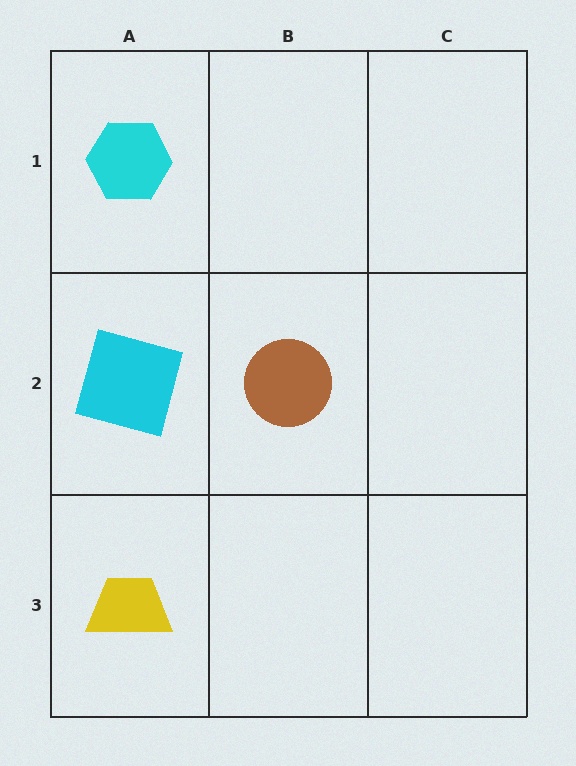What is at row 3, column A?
A yellow trapezoid.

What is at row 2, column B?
A brown circle.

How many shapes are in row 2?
2 shapes.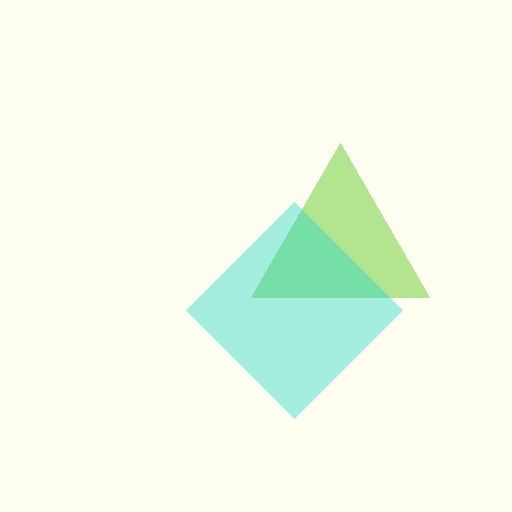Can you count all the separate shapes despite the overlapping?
Yes, there are 2 separate shapes.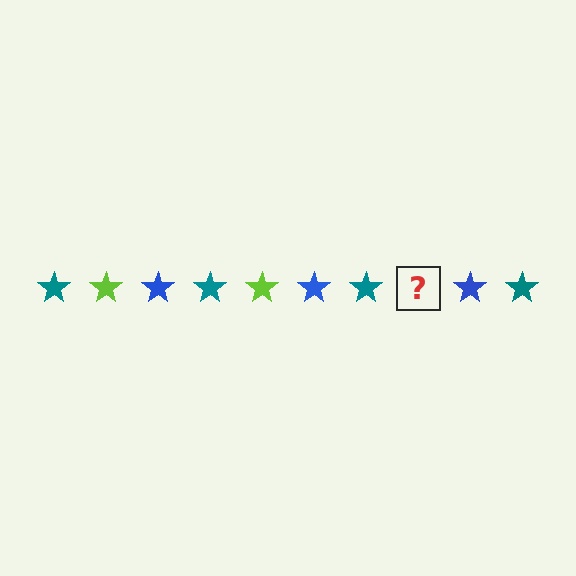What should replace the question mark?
The question mark should be replaced with a lime star.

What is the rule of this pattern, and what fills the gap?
The rule is that the pattern cycles through teal, lime, blue stars. The gap should be filled with a lime star.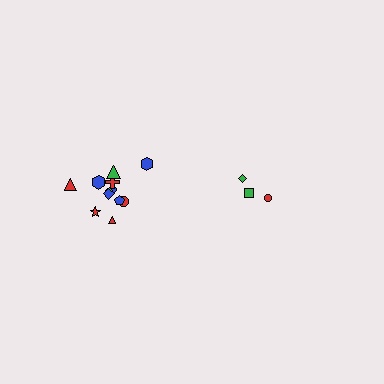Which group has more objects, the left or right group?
The left group.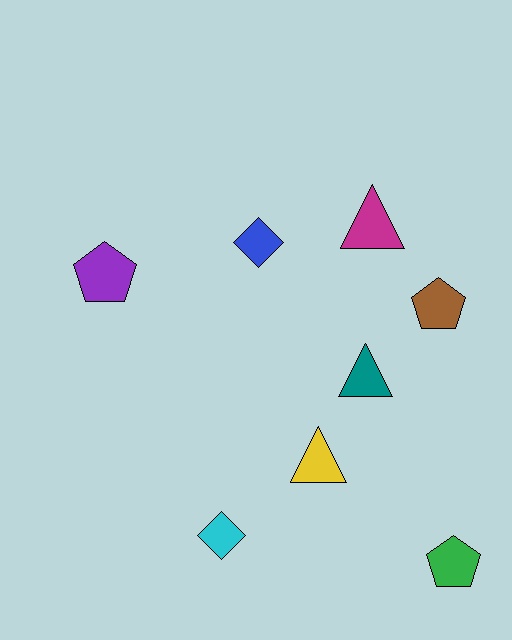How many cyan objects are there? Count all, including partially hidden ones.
There is 1 cyan object.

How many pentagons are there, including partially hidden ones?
There are 3 pentagons.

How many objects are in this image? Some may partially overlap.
There are 8 objects.